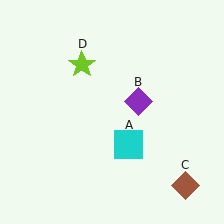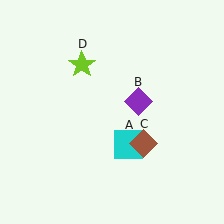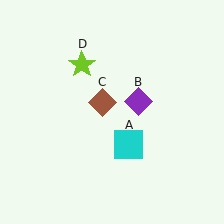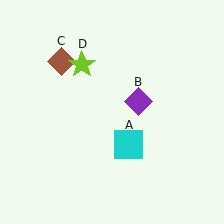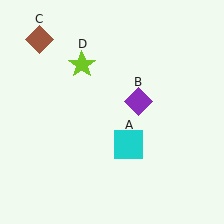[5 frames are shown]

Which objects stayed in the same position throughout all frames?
Cyan square (object A) and purple diamond (object B) and lime star (object D) remained stationary.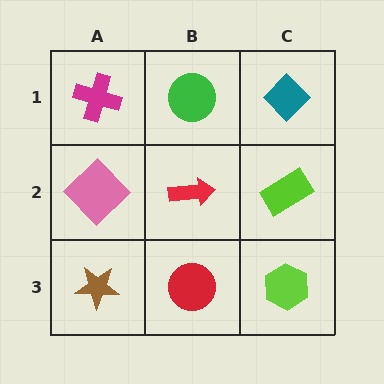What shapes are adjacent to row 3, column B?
A red arrow (row 2, column B), a brown star (row 3, column A), a lime hexagon (row 3, column C).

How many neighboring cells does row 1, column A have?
2.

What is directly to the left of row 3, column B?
A brown star.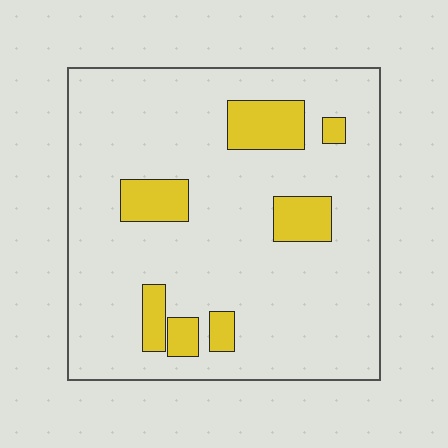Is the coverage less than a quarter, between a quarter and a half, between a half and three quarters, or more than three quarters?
Less than a quarter.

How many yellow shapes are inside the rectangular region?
7.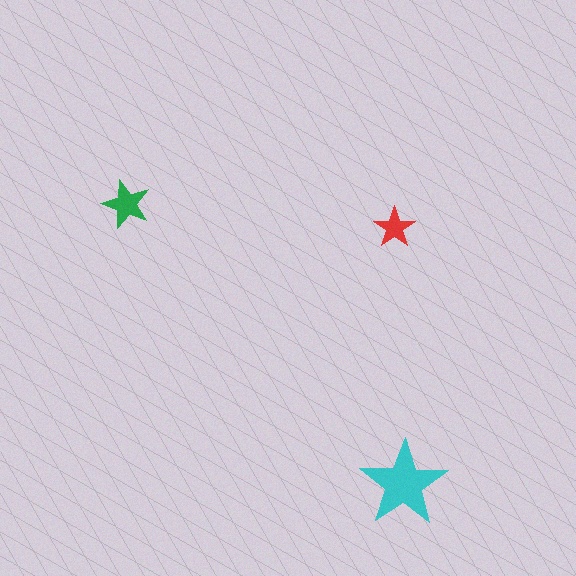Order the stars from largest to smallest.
the cyan one, the green one, the red one.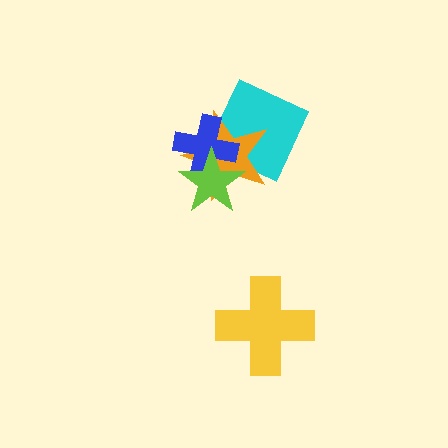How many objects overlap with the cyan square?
2 objects overlap with the cyan square.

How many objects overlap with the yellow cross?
0 objects overlap with the yellow cross.